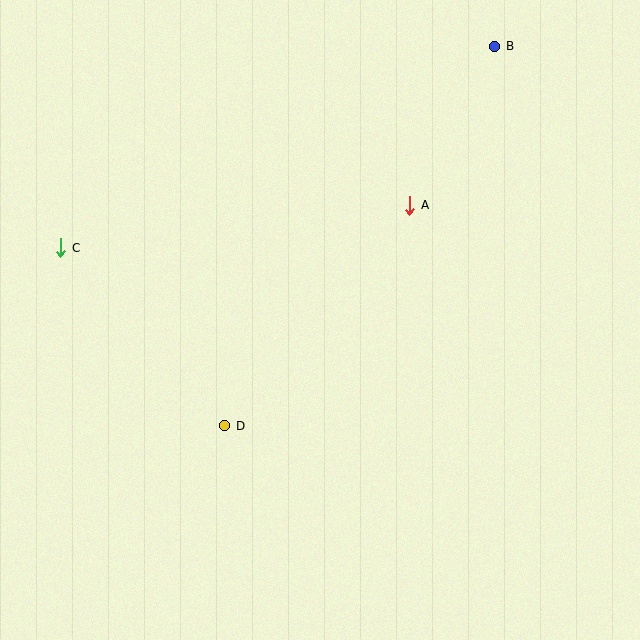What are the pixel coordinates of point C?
Point C is at (61, 248).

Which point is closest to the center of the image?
Point D at (225, 426) is closest to the center.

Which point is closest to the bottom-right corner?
Point D is closest to the bottom-right corner.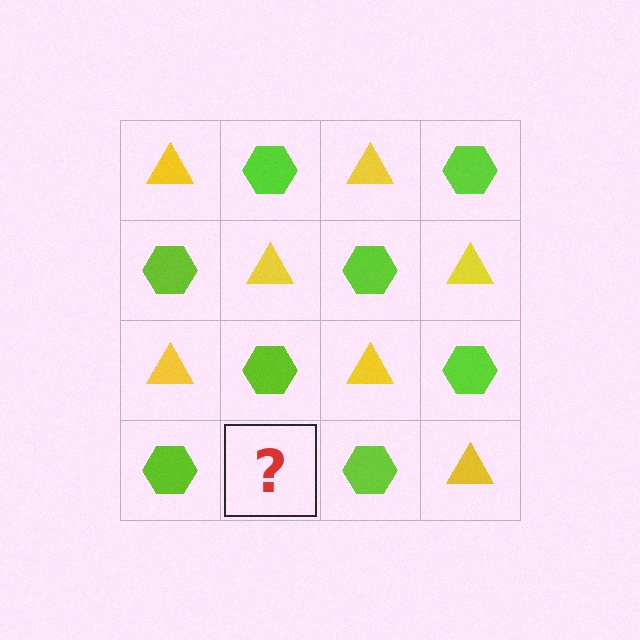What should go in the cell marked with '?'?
The missing cell should contain a yellow triangle.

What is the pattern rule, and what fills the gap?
The rule is that it alternates yellow triangle and lime hexagon in a checkerboard pattern. The gap should be filled with a yellow triangle.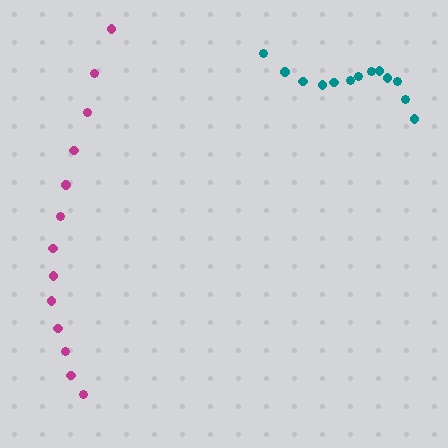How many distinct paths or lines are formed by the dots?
There are 2 distinct paths.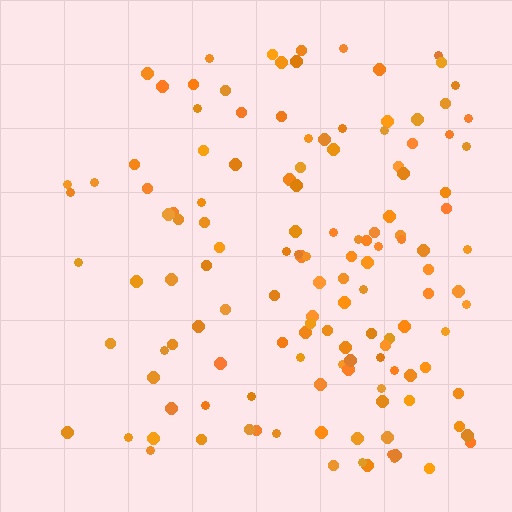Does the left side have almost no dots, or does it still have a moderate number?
Still a moderate number, just noticeably fewer than the right.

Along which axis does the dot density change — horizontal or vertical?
Horizontal.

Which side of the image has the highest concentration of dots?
The right.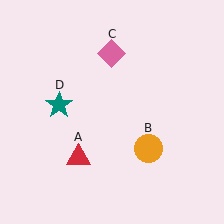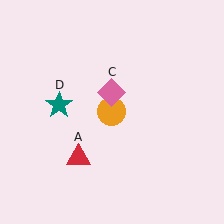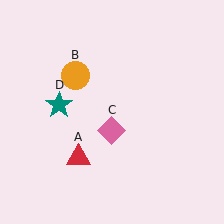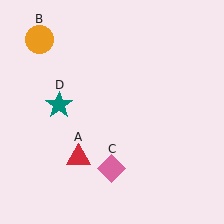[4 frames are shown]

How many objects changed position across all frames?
2 objects changed position: orange circle (object B), pink diamond (object C).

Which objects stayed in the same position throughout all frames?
Red triangle (object A) and teal star (object D) remained stationary.